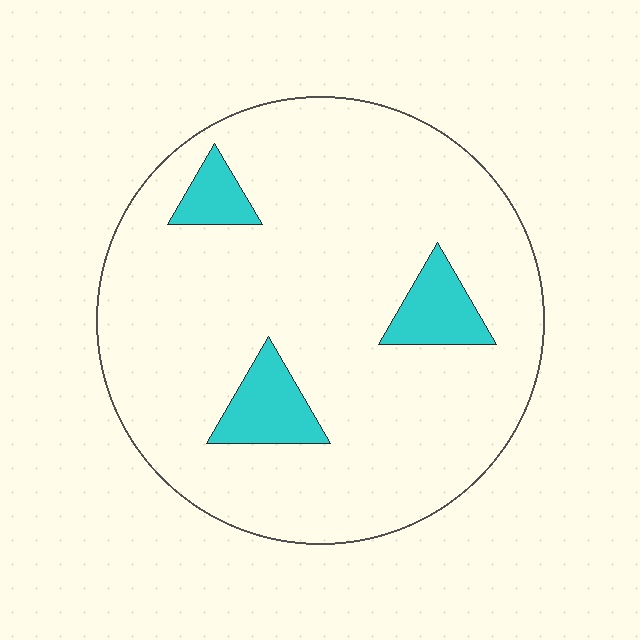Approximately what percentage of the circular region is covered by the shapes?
Approximately 10%.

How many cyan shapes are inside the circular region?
3.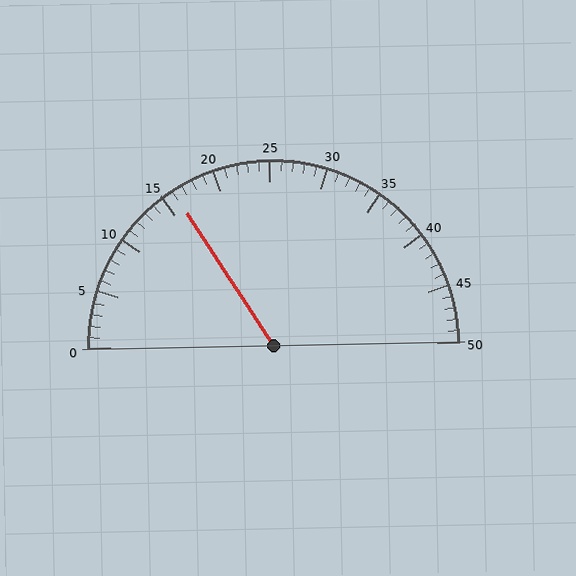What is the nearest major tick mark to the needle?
The nearest major tick mark is 15.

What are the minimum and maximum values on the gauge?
The gauge ranges from 0 to 50.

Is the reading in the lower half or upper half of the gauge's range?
The reading is in the lower half of the range (0 to 50).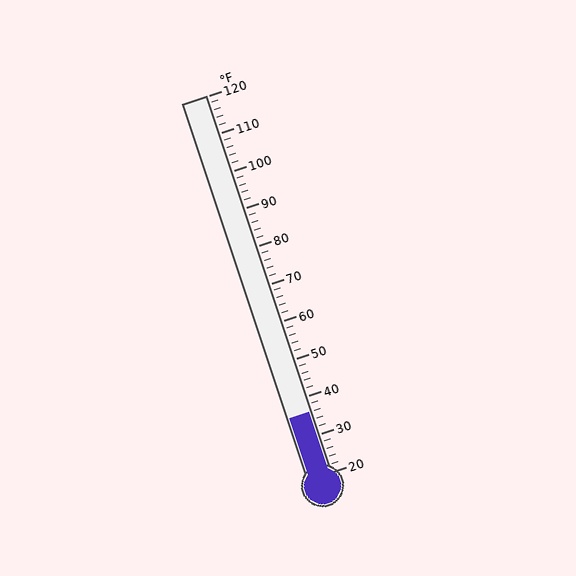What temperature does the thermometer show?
The thermometer shows approximately 36°F.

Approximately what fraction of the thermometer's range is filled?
The thermometer is filled to approximately 15% of its range.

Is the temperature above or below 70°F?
The temperature is below 70°F.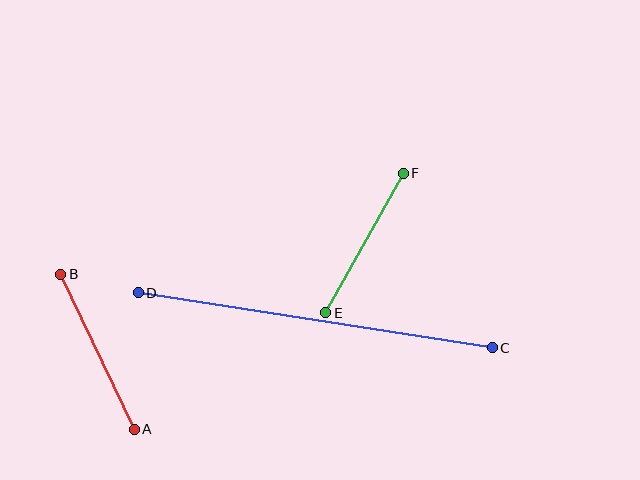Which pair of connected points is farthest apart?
Points C and D are farthest apart.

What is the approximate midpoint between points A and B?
The midpoint is at approximately (97, 352) pixels.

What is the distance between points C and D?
The distance is approximately 358 pixels.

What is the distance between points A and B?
The distance is approximately 172 pixels.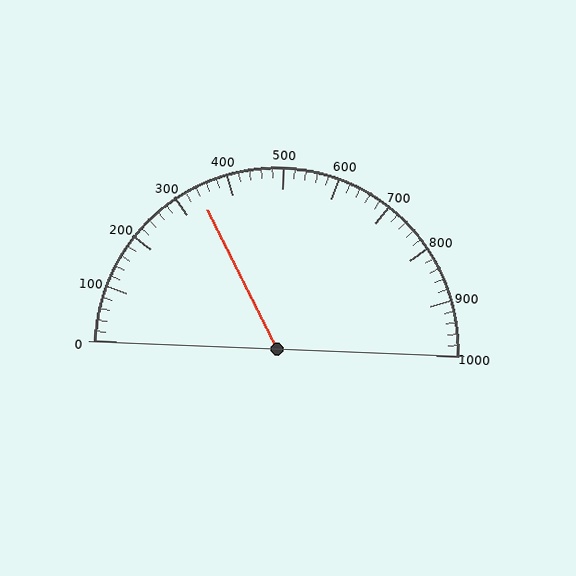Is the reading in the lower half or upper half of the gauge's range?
The reading is in the lower half of the range (0 to 1000).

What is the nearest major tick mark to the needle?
The nearest major tick mark is 300.